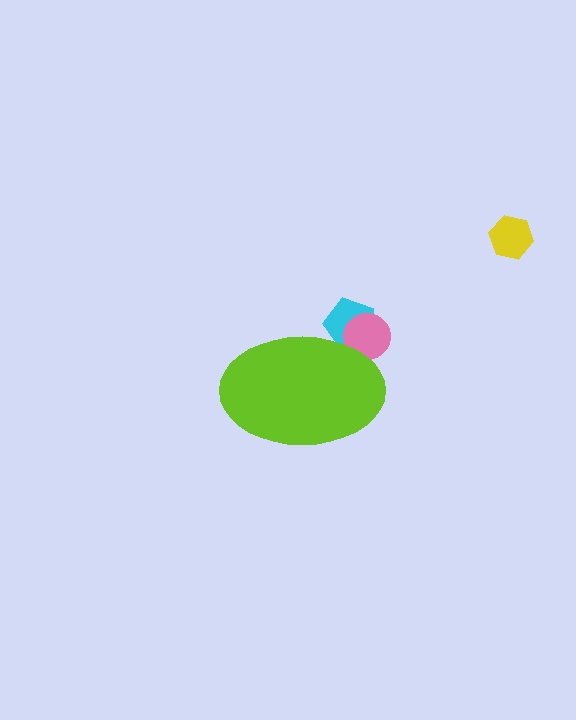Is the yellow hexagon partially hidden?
No, the yellow hexagon is fully visible.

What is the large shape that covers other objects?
A lime ellipse.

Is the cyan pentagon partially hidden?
Yes, the cyan pentagon is partially hidden behind the lime ellipse.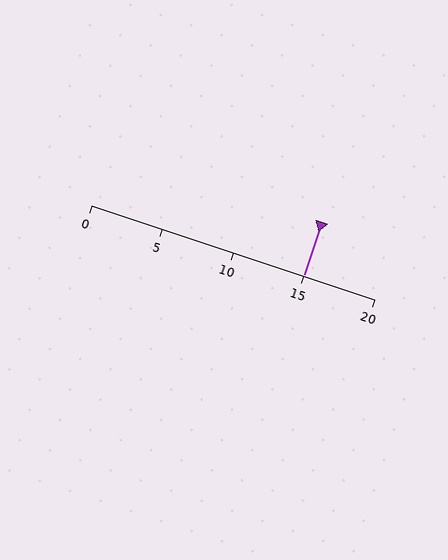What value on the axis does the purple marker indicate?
The marker indicates approximately 15.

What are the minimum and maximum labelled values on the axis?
The axis runs from 0 to 20.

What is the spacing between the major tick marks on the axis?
The major ticks are spaced 5 apart.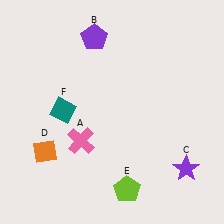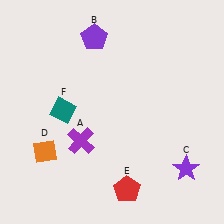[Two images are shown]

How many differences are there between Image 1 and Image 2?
There are 2 differences between the two images.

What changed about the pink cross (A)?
In Image 1, A is pink. In Image 2, it changed to purple.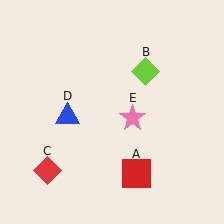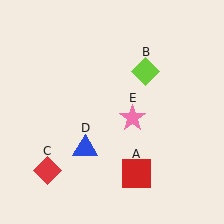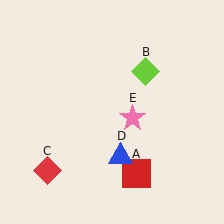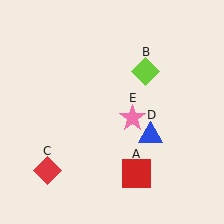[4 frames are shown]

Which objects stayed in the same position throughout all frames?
Red square (object A) and lime diamond (object B) and red diamond (object C) and pink star (object E) remained stationary.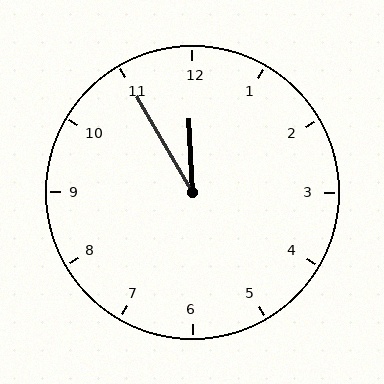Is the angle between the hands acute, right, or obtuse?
It is acute.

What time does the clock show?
11:55.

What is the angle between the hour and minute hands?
Approximately 28 degrees.